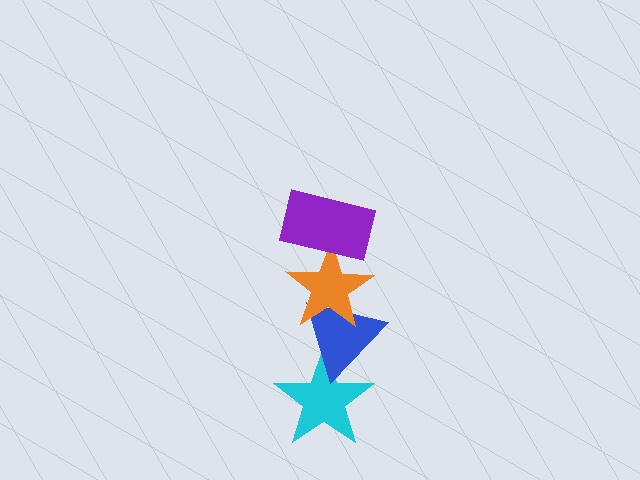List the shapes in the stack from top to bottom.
From top to bottom: the purple rectangle, the orange star, the blue triangle, the cyan star.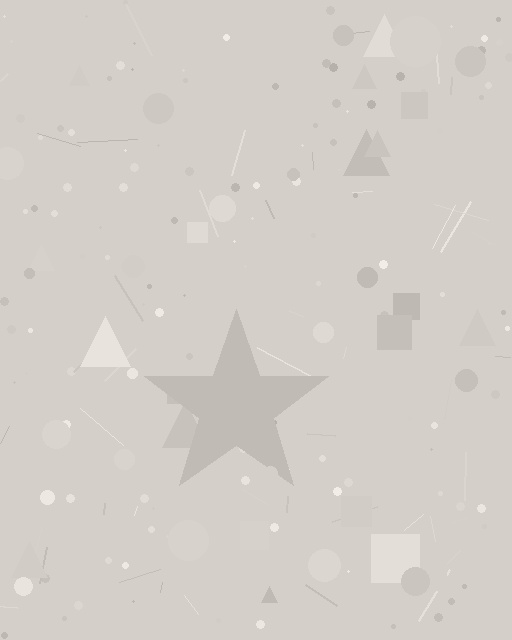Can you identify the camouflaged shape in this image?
The camouflaged shape is a star.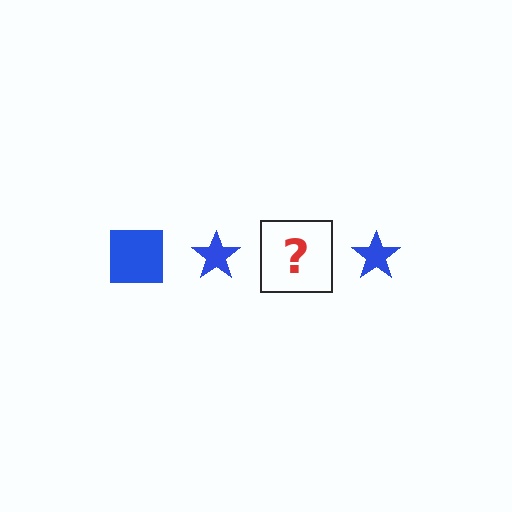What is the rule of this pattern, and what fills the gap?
The rule is that the pattern cycles through square, star shapes in blue. The gap should be filled with a blue square.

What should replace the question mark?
The question mark should be replaced with a blue square.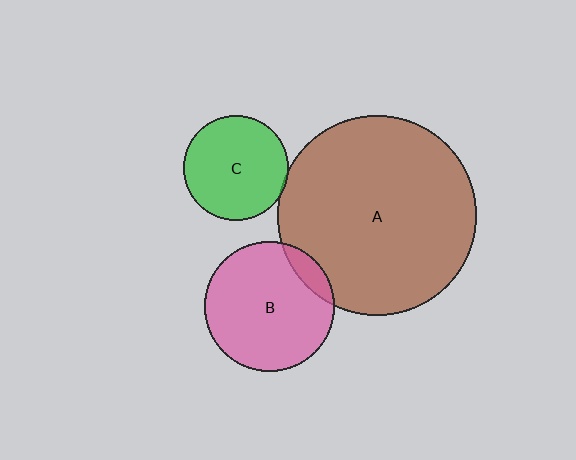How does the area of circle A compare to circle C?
Approximately 3.6 times.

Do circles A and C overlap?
Yes.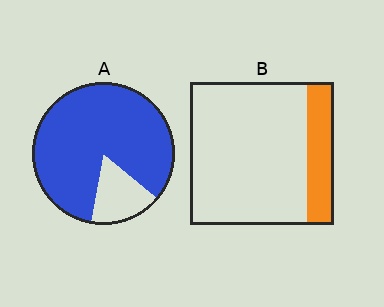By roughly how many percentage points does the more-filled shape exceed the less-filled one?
By roughly 65 percentage points (A over B).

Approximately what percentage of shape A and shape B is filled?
A is approximately 85% and B is approximately 20%.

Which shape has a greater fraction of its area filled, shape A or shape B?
Shape A.